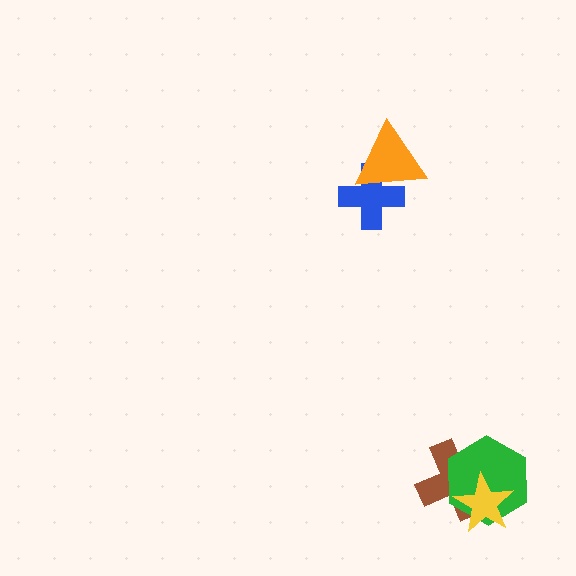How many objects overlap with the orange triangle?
1 object overlaps with the orange triangle.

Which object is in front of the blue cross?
The orange triangle is in front of the blue cross.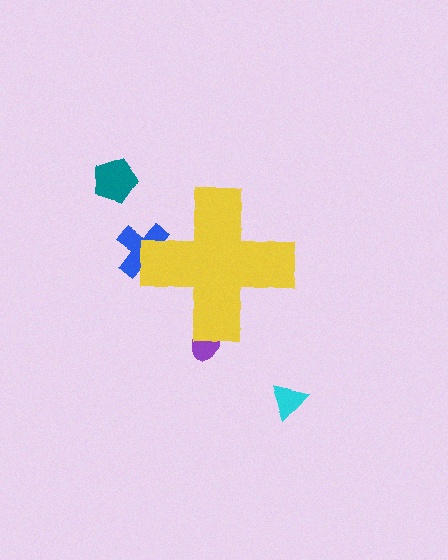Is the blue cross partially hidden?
Yes, the blue cross is partially hidden behind the yellow cross.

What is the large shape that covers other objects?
A yellow cross.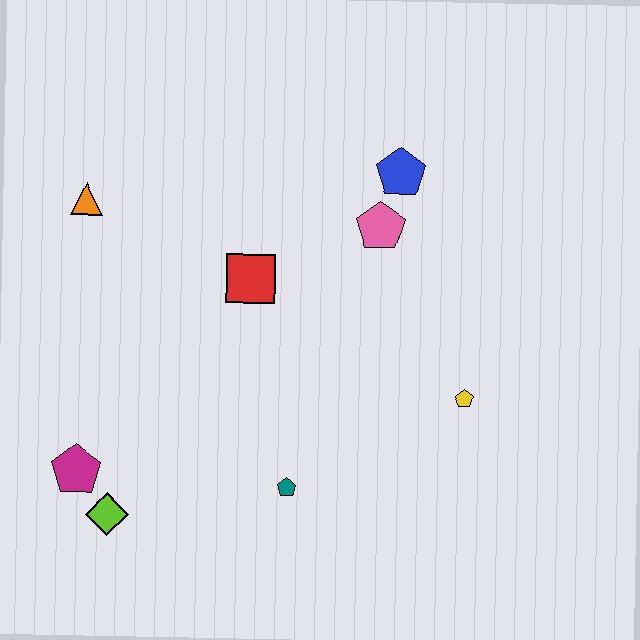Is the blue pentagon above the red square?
Yes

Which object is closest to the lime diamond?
The magenta pentagon is closest to the lime diamond.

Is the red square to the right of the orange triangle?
Yes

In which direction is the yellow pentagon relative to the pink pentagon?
The yellow pentagon is below the pink pentagon.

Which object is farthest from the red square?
The lime diamond is farthest from the red square.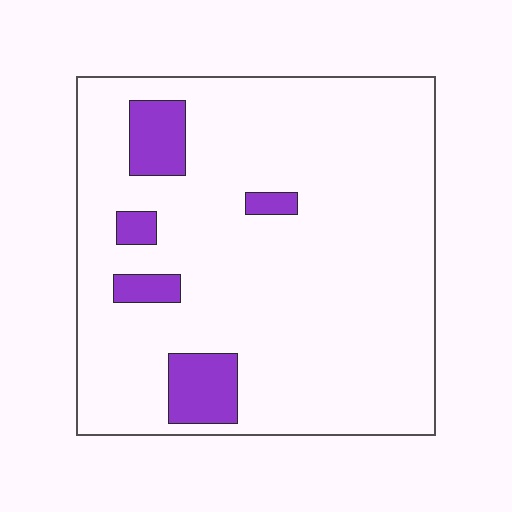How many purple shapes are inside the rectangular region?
5.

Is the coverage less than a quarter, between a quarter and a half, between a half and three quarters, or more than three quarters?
Less than a quarter.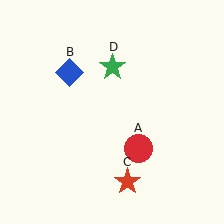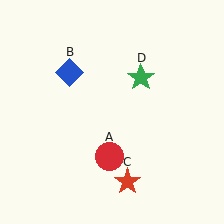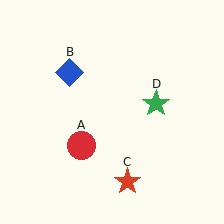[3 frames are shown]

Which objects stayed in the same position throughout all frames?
Blue diamond (object B) and red star (object C) remained stationary.